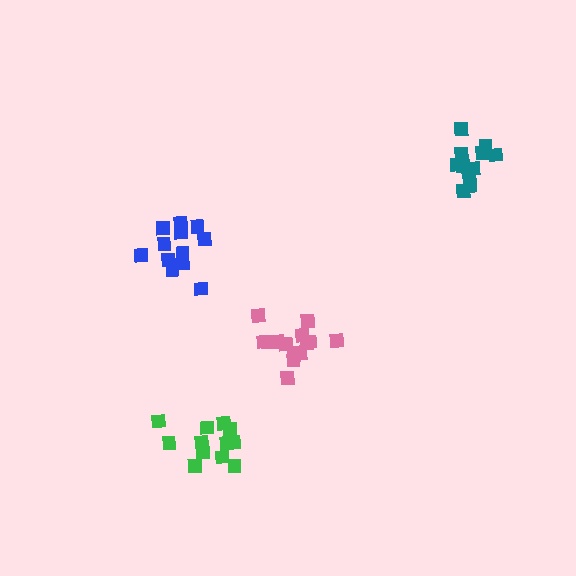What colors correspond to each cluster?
The clusters are colored: pink, blue, green, teal.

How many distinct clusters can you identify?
There are 4 distinct clusters.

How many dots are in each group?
Group 1: 16 dots, Group 2: 12 dots, Group 3: 12 dots, Group 4: 11 dots (51 total).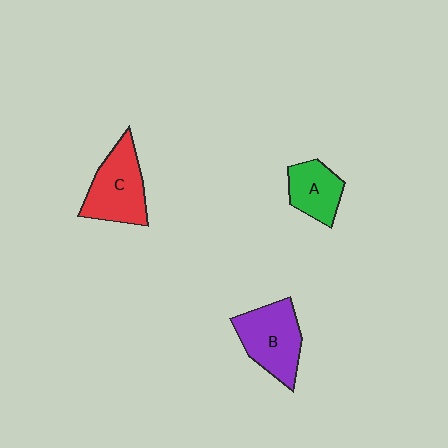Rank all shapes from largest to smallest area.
From largest to smallest: C (red), B (purple), A (green).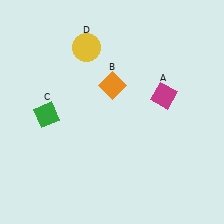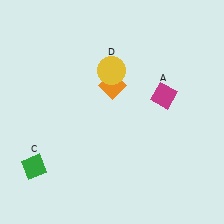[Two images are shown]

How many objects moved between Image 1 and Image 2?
2 objects moved between the two images.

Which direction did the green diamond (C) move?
The green diamond (C) moved down.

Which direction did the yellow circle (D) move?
The yellow circle (D) moved right.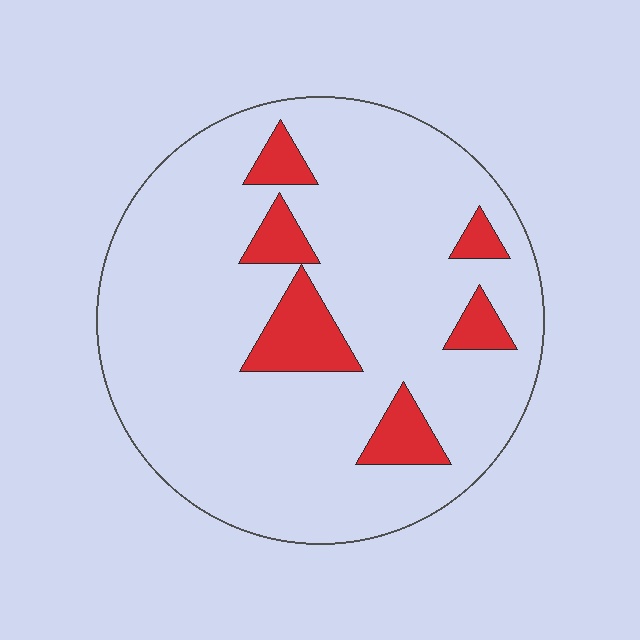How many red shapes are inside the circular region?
6.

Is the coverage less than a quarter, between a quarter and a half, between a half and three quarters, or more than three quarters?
Less than a quarter.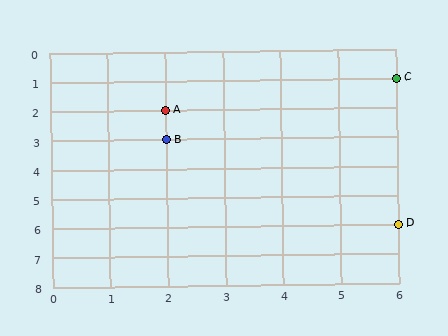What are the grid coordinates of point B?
Point B is at grid coordinates (2, 3).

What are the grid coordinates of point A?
Point A is at grid coordinates (2, 2).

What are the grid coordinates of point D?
Point D is at grid coordinates (6, 6).